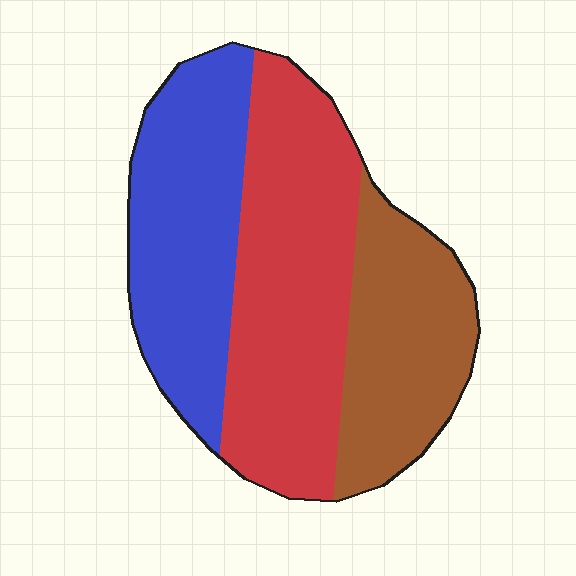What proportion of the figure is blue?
Blue takes up between a sixth and a third of the figure.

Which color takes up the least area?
Brown, at roughly 25%.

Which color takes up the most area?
Red, at roughly 40%.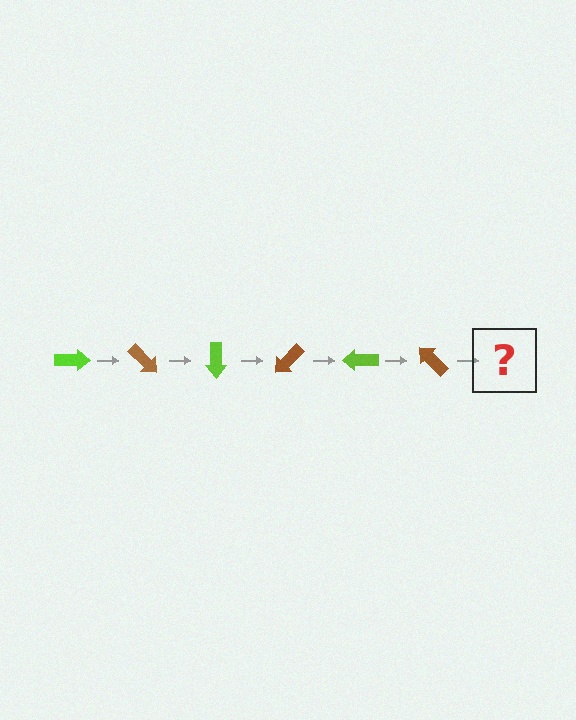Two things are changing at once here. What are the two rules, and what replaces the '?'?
The two rules are that it rotates 45 degrees each step and the color cycles through lime and brown. The '?' should be a lime arrow, rotated 270 degrees from the start.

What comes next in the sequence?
The next element should be a lime arrow, rotated 270 degrees from the start.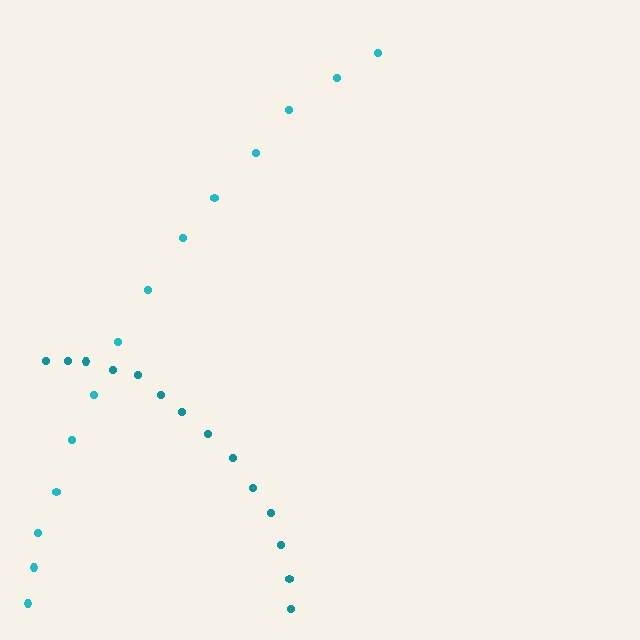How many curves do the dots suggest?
There are 2 distinct paths.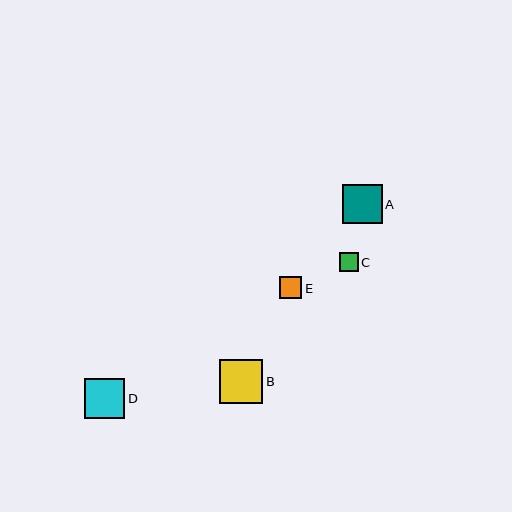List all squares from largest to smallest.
From largest to smallest: B, D, A, E, C.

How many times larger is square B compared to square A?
Square B is approximately 1.1 times the size of square A.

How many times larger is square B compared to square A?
Square B is approximately 1.1 times the size of square A.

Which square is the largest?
Square B is the largest with a size of approximately 44 pixels.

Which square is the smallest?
Square C is the smallest with a size of approximately 19 pixels.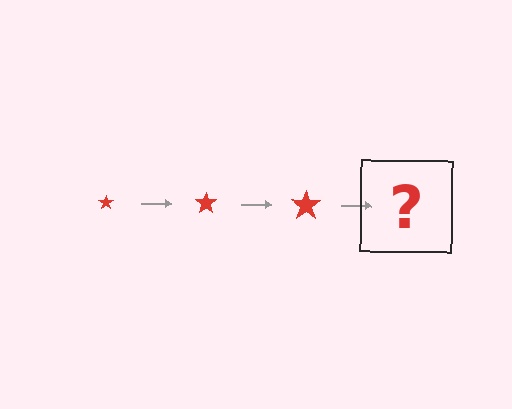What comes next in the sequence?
The next element should be a red star, larger than the previous one.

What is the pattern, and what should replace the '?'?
The pattern is that the star gets progressively larger each step. The '?' should be a red star, larger than the previous one.